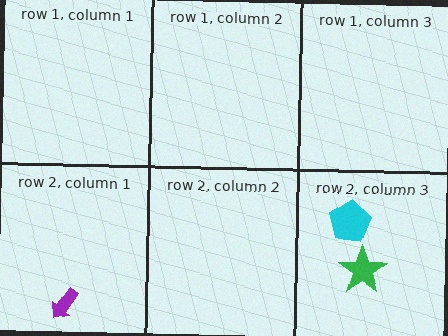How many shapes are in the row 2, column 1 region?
1.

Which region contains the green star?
The row 2, column 3 region.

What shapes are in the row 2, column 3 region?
The green star, the cyan pentagon.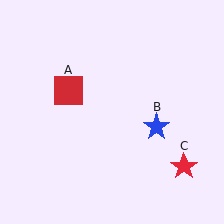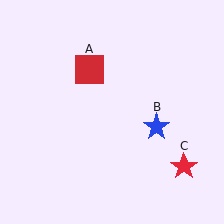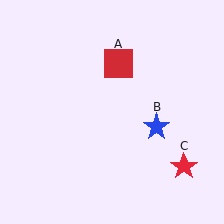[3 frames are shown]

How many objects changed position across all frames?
1 object changed position: red square (object A).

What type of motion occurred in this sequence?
The red square (object A) rotated clockwise around the center of the scene.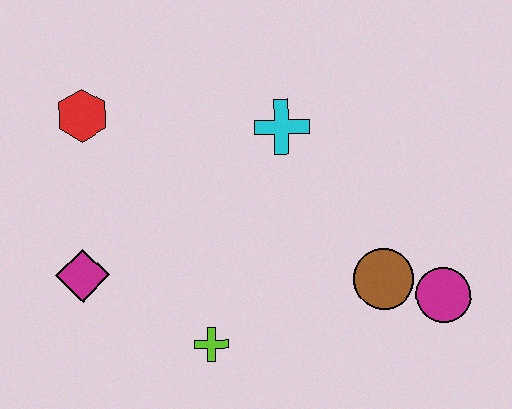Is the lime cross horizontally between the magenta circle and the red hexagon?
Yes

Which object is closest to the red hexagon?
The magenta diamond is closest to the red hexagon.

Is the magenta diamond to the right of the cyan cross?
No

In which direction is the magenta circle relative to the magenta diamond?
The magenta circle is to the right of the magenta diamond.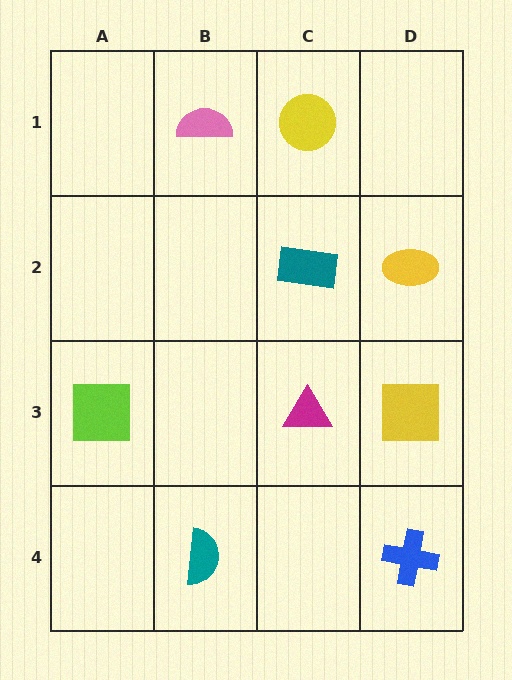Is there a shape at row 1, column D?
No, that cell is empty.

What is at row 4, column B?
A teal semicircle.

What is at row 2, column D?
A yellow ellipse.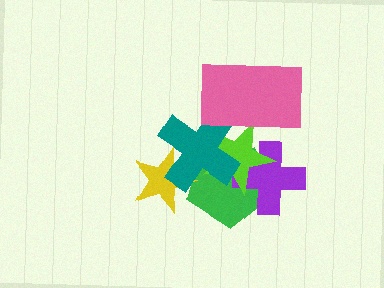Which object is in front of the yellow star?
The teal cross is in front of the yellow star.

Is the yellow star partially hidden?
Yes, it is partially covered by another shape.